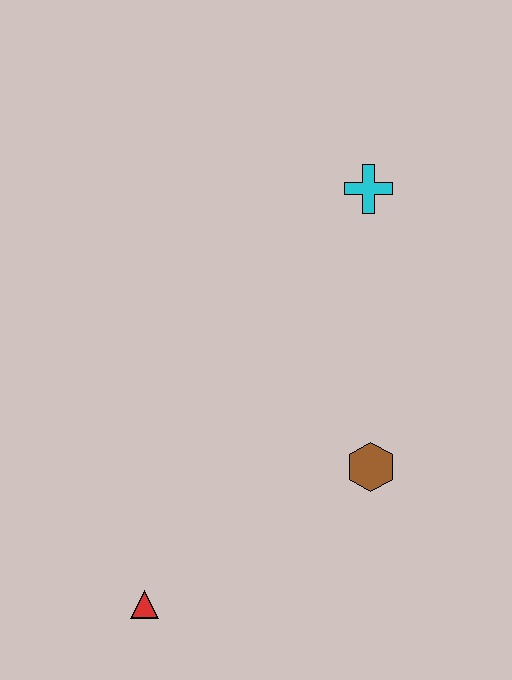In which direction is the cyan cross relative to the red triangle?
The cyan cross is above the red triangle.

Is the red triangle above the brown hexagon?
No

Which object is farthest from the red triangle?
The cyan cross is farthest from the red triangle.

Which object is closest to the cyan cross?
The brown hexagon is closest to the cyan cross.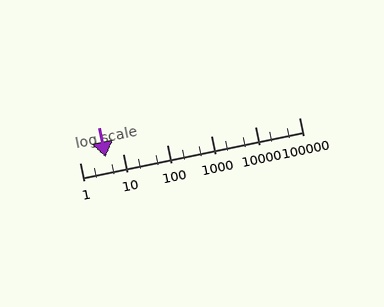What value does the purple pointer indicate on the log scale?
The pointer indicates approximately 3.9.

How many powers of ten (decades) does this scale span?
The scale spans 5 decades, from 1 to 100000.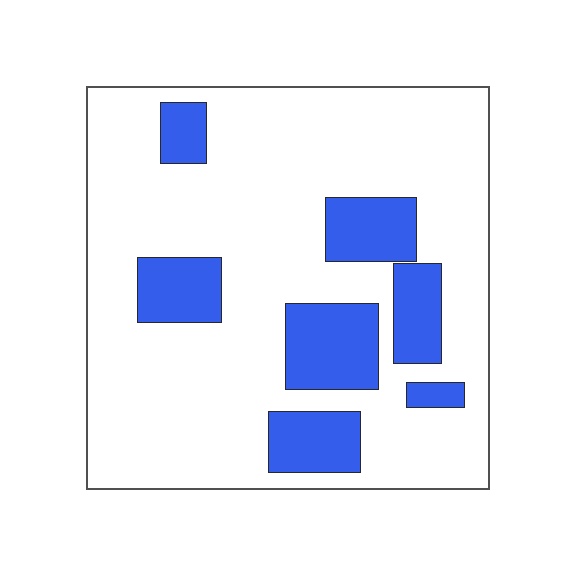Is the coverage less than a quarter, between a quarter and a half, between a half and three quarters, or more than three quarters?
Less than a quarter.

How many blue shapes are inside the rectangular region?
7.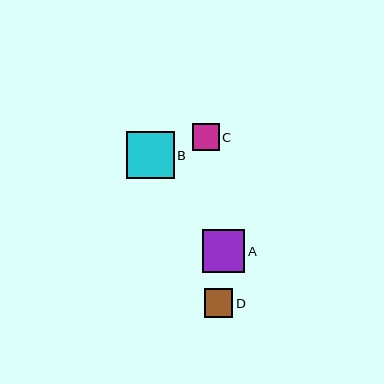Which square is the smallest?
Square C is the smallest with a size of approximately 27 pixels.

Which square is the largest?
Square B is the largest with a size of approximately 48 pixels.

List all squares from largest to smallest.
From largest to smallest: B, A, D, C.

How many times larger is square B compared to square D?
Square B is approximately 1.7 times the size of square D.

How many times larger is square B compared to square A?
Square B is approximately 1.1 times the size of square A.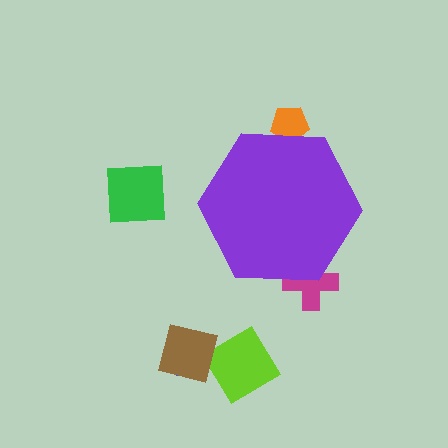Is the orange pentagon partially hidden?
Yes, the orange pentagon is partially hidden behind the purple hexagon.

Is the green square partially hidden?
No, the green square is fully visible.